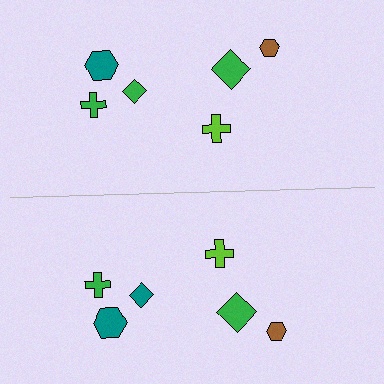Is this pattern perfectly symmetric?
No, the pattern is not perfectly symmetric. The teal diamond on the bottom side breaks the symmetry — its mirror counterpart is green.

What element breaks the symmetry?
The teal diamond on the bottom side breaks the symmetry — its mirror counterpart is green.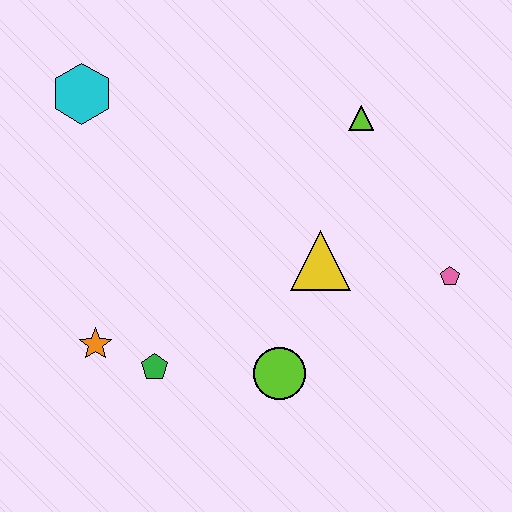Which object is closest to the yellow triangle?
The lime circle is closest to the yellow triangle.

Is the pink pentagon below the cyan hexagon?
Yes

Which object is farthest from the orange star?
The pink pentagon is farthest from the orange star.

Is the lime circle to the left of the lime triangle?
Yes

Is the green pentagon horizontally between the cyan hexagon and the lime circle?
Yes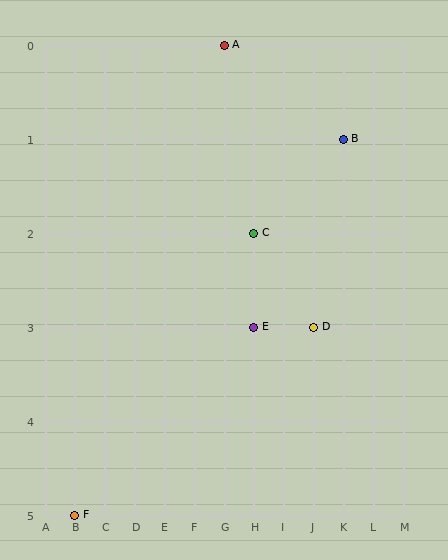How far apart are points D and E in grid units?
Points D and E are 2 columns apart.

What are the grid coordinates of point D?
Point D is at grid coordinates (J, 3).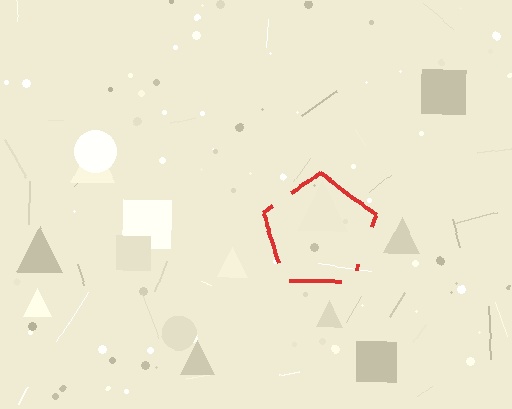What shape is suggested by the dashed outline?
The dashed outline suggests a pentagon.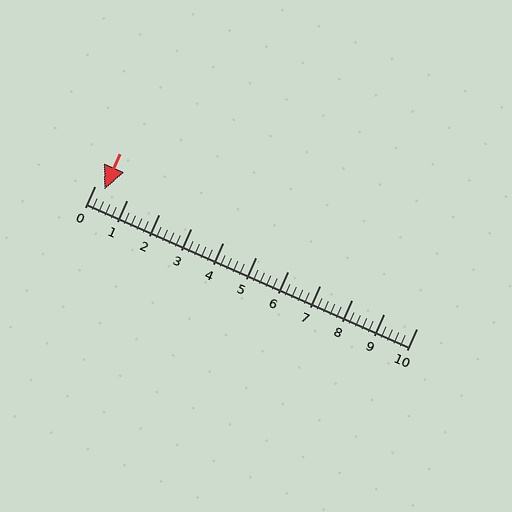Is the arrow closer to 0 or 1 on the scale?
The arrow is closer to 0.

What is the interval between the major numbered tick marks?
The major tick marks are spaced 1 units apart.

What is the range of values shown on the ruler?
The ruler shows values from 0 to 10.